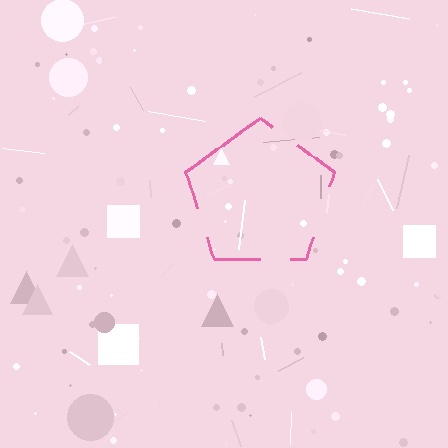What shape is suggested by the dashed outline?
The dashed outline suggests a pentagon.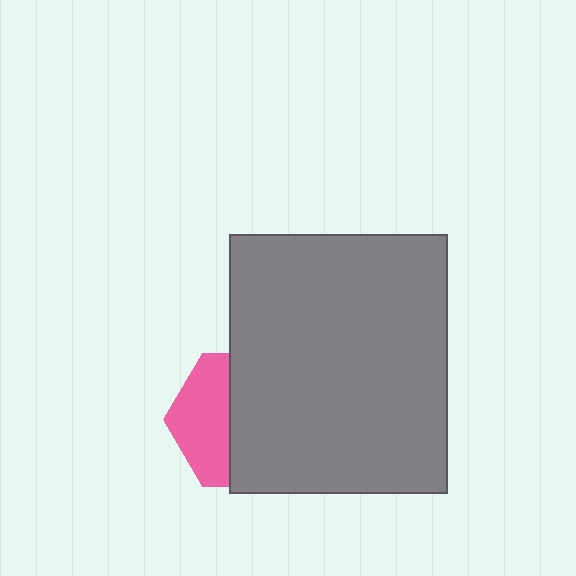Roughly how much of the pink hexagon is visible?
A small part of it is visible (roughly 40%).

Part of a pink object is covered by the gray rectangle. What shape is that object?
It is a hexagon.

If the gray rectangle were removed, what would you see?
You would see the complete pink hexagon.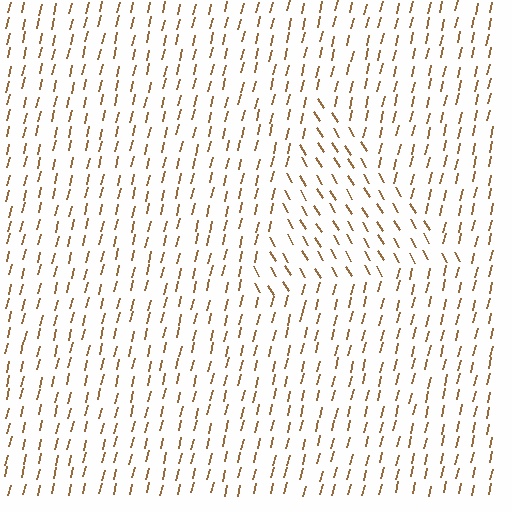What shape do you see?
I see a triangle.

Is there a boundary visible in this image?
Yes, there is a texture boundary formed by a change in line orientation.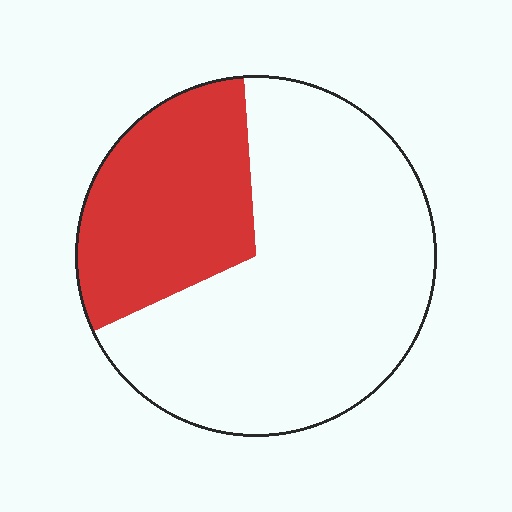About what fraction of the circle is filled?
About one third (1/3).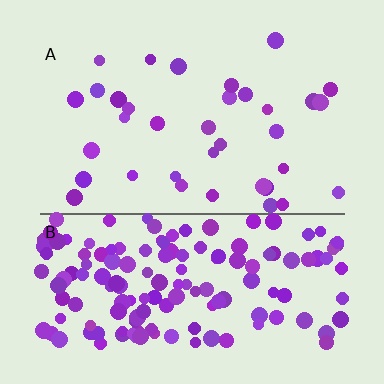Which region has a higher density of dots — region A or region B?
B (the bottom).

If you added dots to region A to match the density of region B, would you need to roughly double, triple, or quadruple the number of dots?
Approximately quadruple.